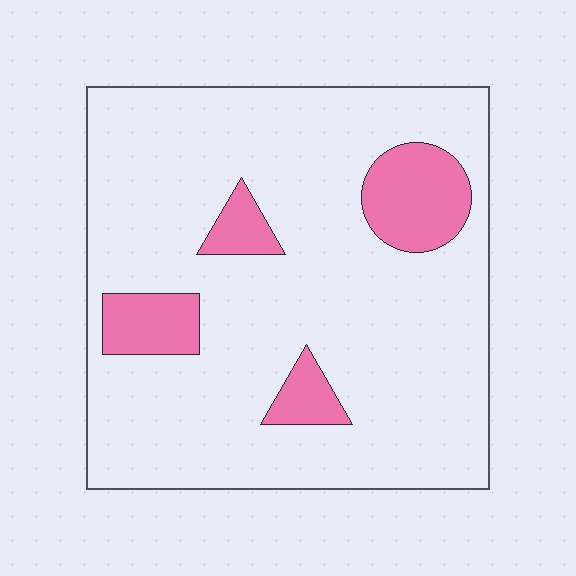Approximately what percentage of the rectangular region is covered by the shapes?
Approximately 15%.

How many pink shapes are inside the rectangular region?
4.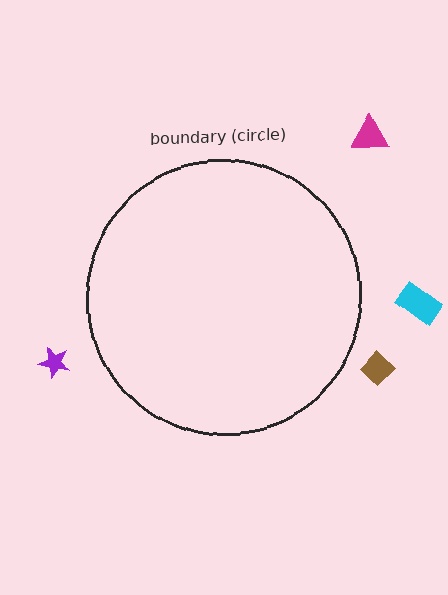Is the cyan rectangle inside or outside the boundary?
Outside.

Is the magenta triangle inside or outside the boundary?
Outside.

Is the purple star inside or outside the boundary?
Outside.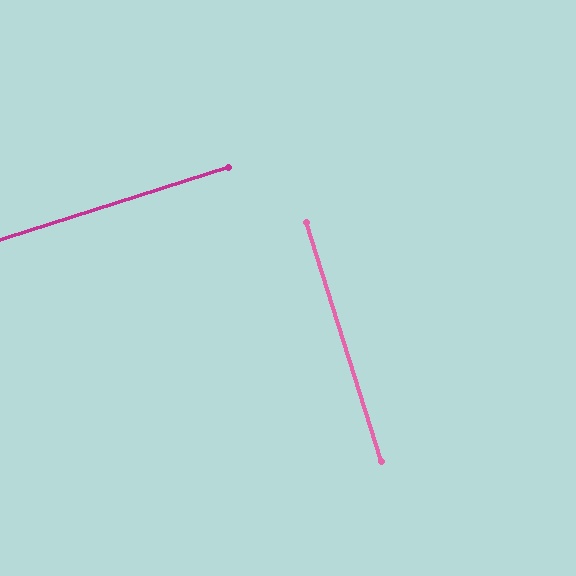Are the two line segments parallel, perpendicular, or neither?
Perpendicular — they meet at approximately 90°.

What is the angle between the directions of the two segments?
Approximately 90 degrees.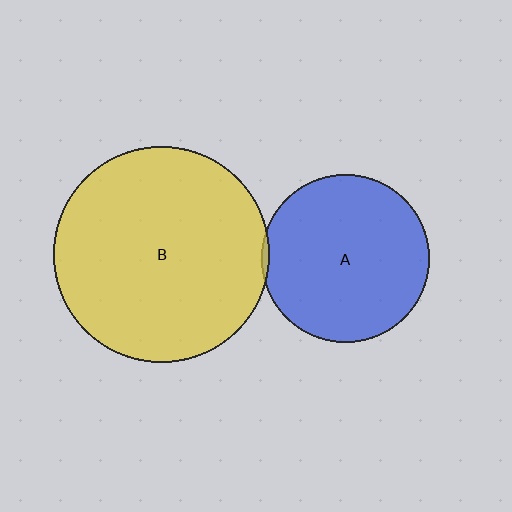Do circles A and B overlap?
Yes.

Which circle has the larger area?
Circle B (yellow).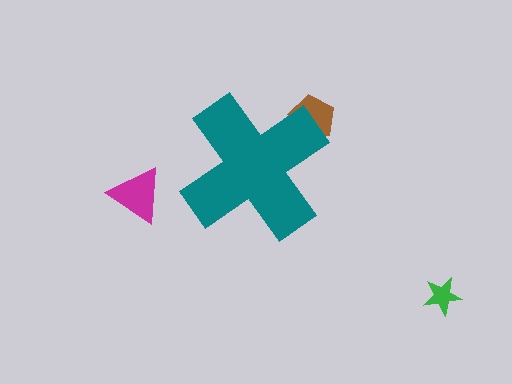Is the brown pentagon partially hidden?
Yes, the brown pentagon is partially hidden behind the teal cross.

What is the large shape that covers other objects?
A teal cross.